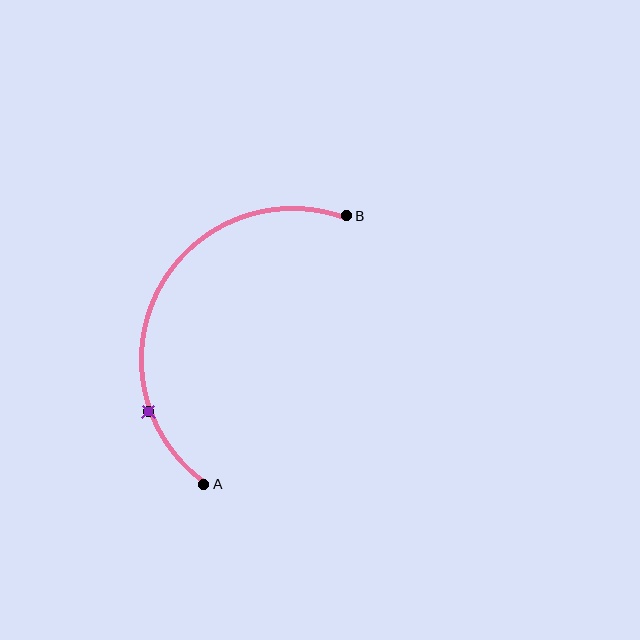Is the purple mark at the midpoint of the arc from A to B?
No. The purple mark lies on the arc but is closer to endpoint A. The arc midpoint would be at the point on the curve equidistant along the arc from both A and B.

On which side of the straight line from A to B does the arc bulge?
The arc bulges to the left of the straight line connecting A and B.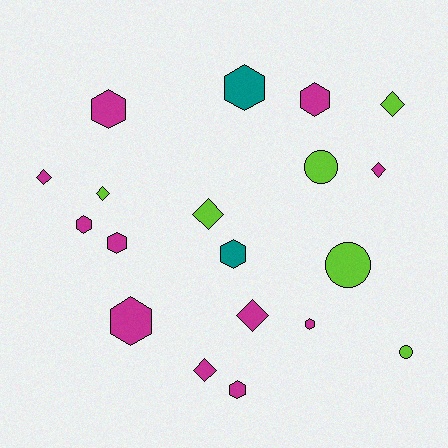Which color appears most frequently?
Magenta, with 11 objects.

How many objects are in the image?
There are 19 objects.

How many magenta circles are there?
There are no magenta circles.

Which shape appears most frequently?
Hexagon, with 9 objects.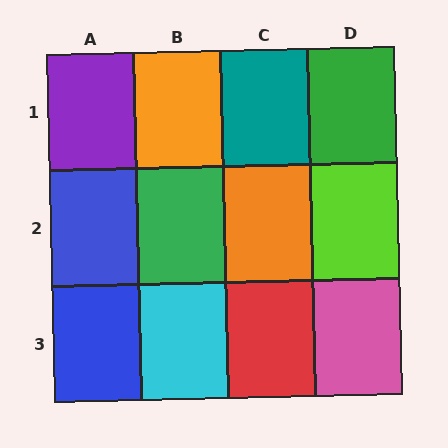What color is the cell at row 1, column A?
Purple.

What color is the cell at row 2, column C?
Orange.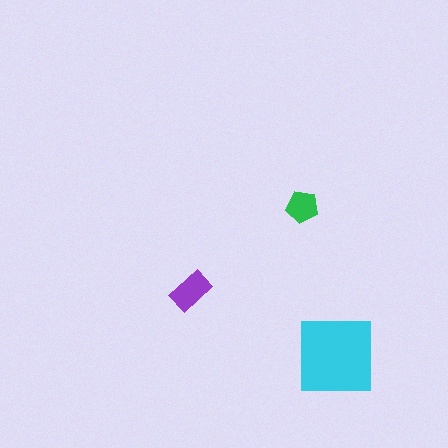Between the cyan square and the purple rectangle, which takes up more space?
The cyan square.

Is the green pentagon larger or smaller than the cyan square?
Smaller.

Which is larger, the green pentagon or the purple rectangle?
The purple rectangle.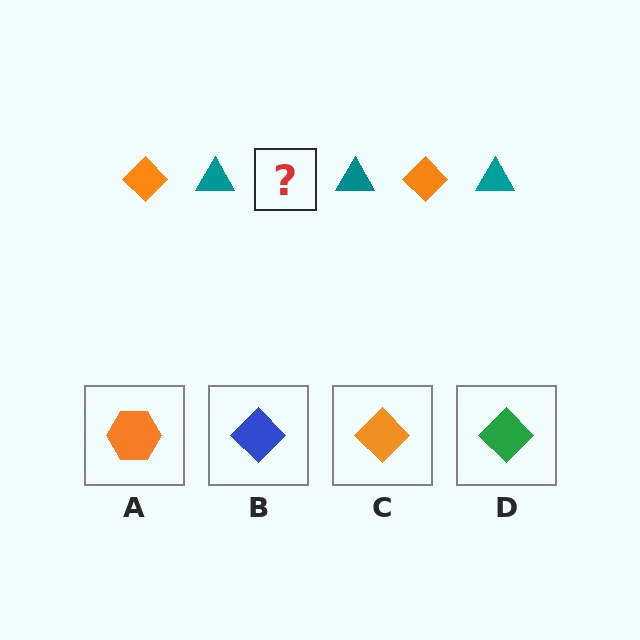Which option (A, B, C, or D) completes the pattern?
C.